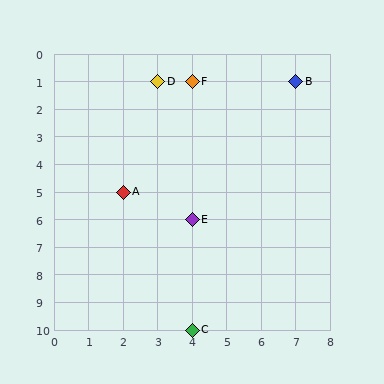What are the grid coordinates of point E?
Point E is at grid coordinates (4, 6).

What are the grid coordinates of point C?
Point C is at grid coordinates (4, 10).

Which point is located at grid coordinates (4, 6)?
Point E is at (4, 6).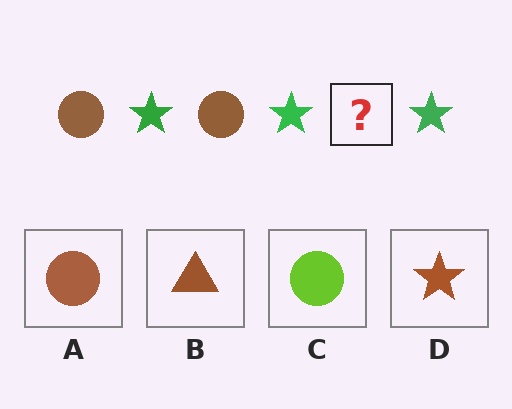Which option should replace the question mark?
Option A.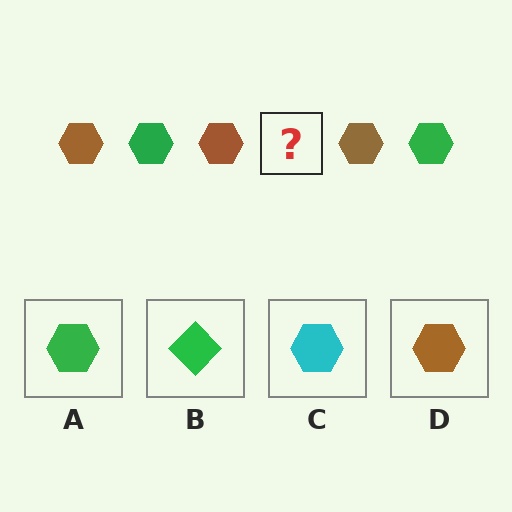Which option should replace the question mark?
Option A.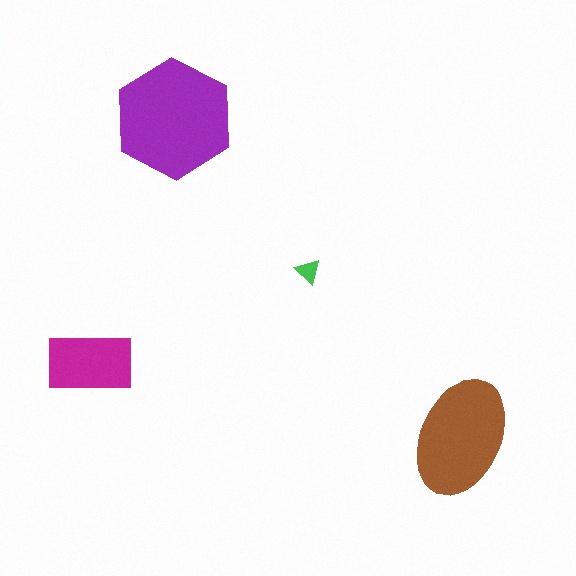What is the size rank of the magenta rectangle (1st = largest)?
3rd.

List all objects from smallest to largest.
The green triangle, the magenta rectangle, the brown ellipse, the purple hexagon.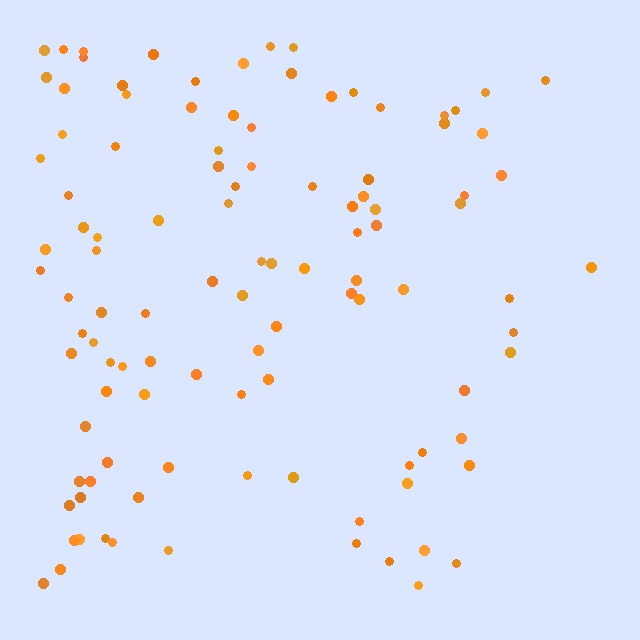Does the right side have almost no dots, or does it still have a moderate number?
Still a moderate number, just noticeably fewer than the left.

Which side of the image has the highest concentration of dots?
The left.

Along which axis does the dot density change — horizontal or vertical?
Horizontal.